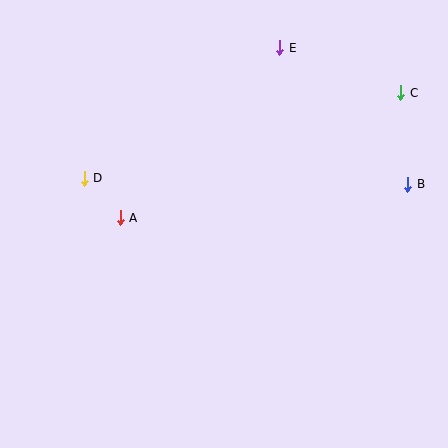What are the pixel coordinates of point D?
Point D is at (84, 178).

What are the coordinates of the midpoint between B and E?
The midpoint between B and E is at (344, 116).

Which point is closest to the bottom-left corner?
Point A is closest to the bottom-left corner.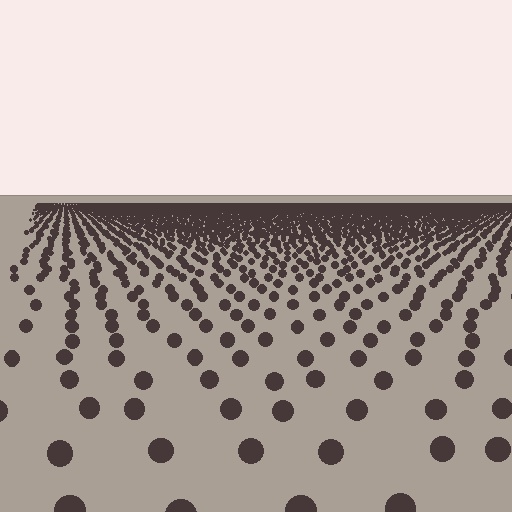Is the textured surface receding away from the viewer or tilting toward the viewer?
The surface is receding away from the viewer. Texture elements get smaller and denser toward the top.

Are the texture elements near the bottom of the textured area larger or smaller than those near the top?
Larger. Near the bottom, elements are closer to the viewer and appear at a bigger on-screen size.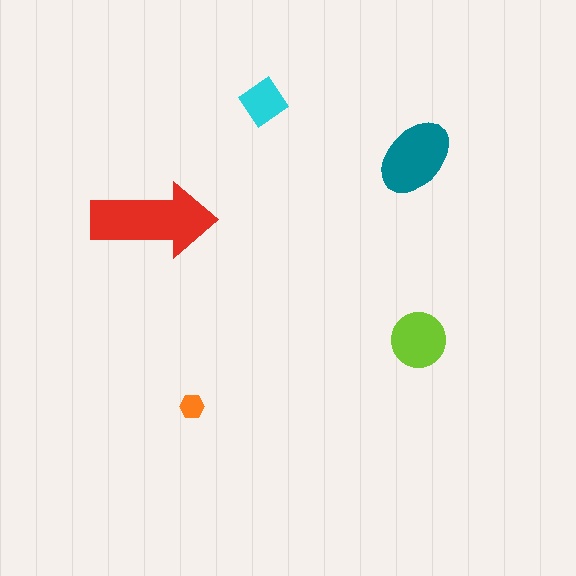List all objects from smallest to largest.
The orange hexagon, the cyan diamond, the lime circle, the teal ellipse, the red arrow.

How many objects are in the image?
There are 5 objects in the image.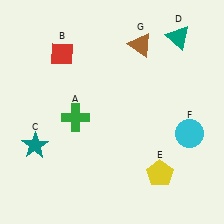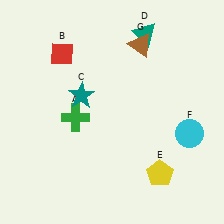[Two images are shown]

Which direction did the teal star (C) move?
The teal star (C) moved up.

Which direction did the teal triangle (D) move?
The teal triangle (D) moved left.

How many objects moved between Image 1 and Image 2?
2 objects moved between the two images.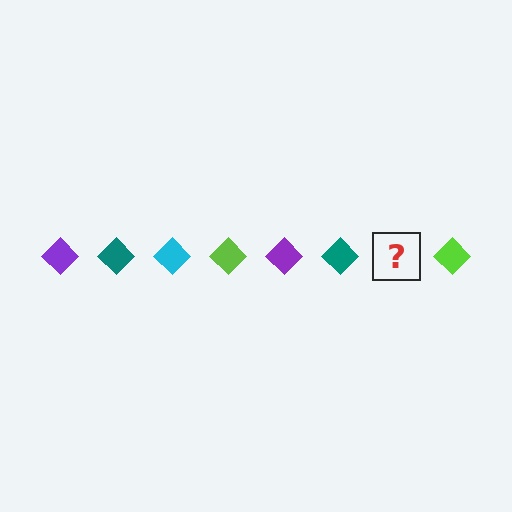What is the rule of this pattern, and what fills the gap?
The rule is that the pattern cycles through purple, teal, cyan, lime diamonds. The gap should be filled with a cyan diamond.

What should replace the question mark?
The question mark should be replaced with a cyan diamond.